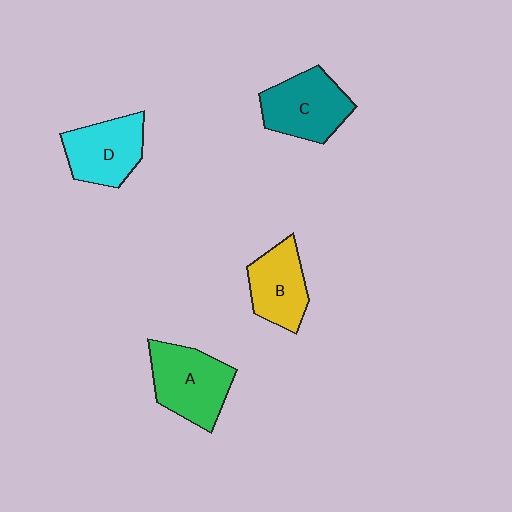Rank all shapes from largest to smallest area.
From largest to smallest: A (green), C (teal), D (cyan), B (yellow).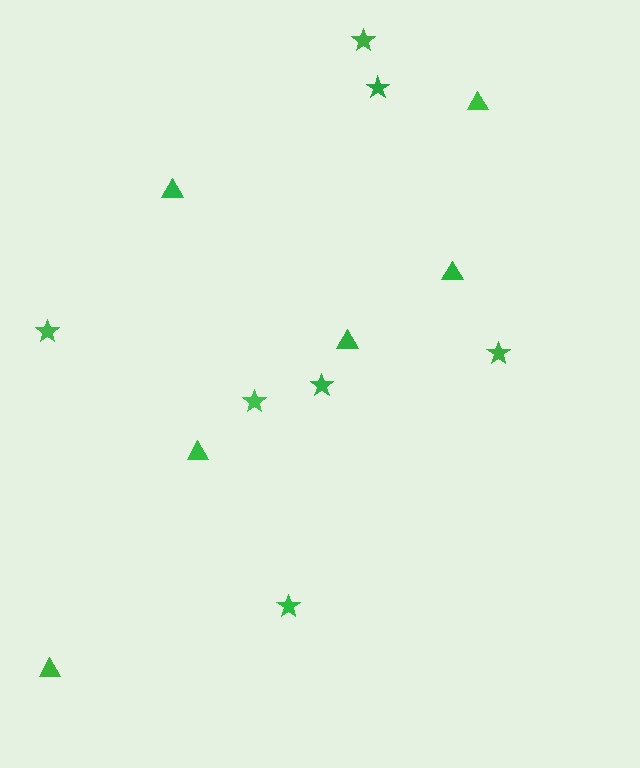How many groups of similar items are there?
There are 2 groups: one group of stars (7) and one group of triangles (6).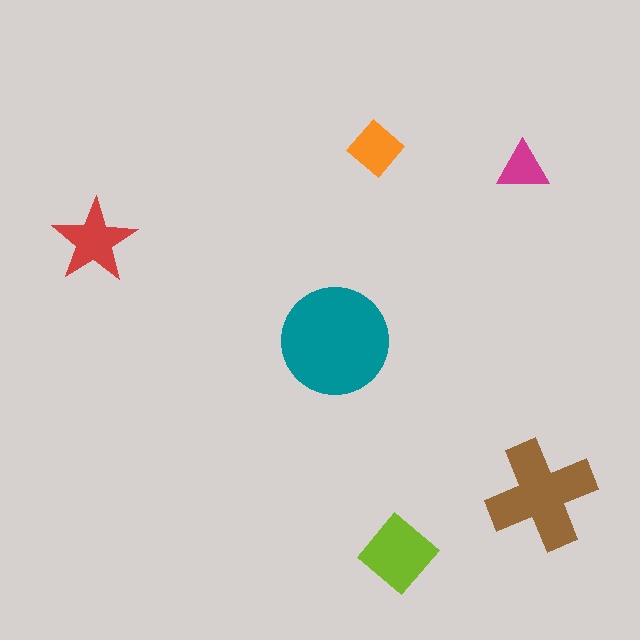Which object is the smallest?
The magenta triangle.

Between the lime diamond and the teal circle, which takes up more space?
The teal circle.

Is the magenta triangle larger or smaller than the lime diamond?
Smaller.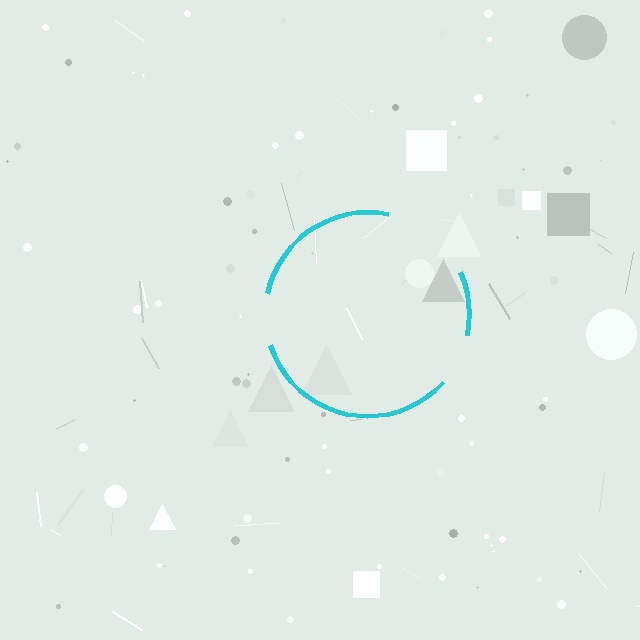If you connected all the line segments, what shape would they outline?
They would outline a circle.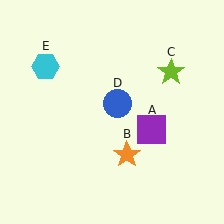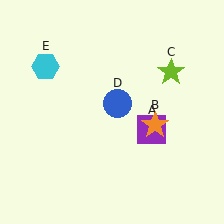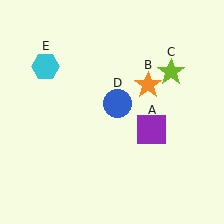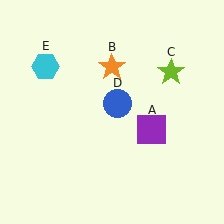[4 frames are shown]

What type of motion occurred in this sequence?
The orange star (object B) rotated counterclockwise around the center of the scene.